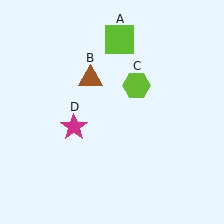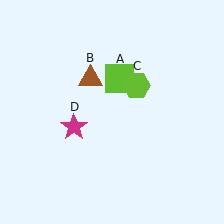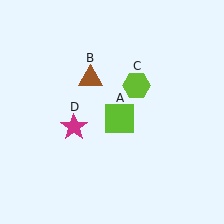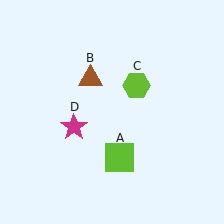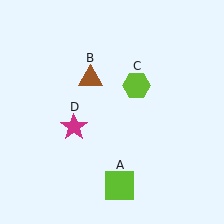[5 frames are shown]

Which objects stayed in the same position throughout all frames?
Brown triangle (object B) and lime hexagon (object C) and magenta star (object D) remained stationary.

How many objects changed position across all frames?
1 object changed position: lime square (object A).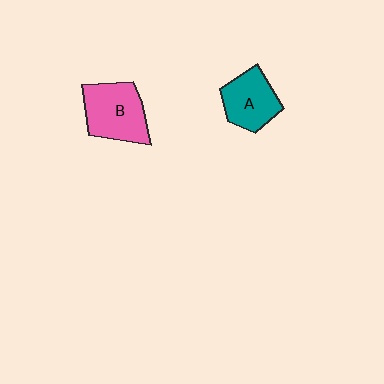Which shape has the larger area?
Shape B (pink).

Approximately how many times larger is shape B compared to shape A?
Approximately 1.3 times.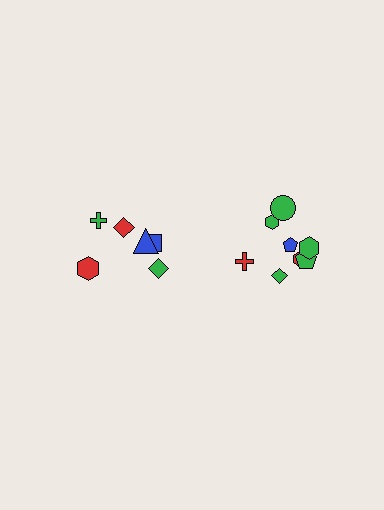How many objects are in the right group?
There are 8 objects.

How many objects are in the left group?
There are 6 objects.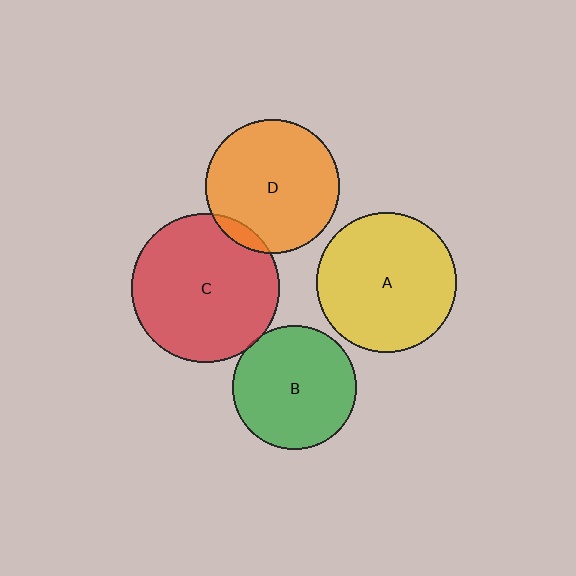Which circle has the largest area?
Circle C (red).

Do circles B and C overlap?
Yes.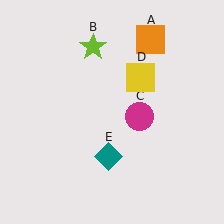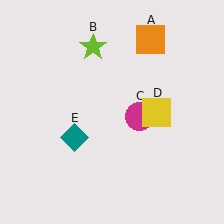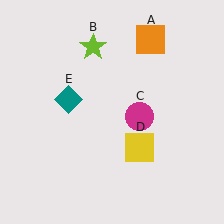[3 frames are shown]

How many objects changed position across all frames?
2 objects changed position: yellow square (object D), teal diamond (object E).